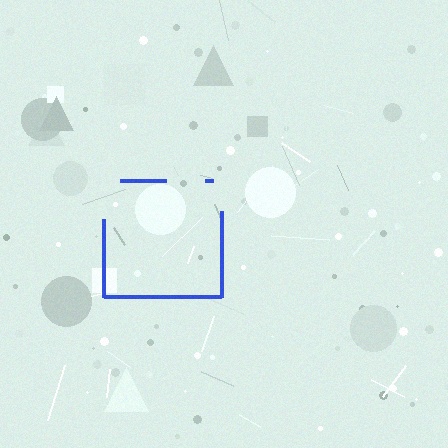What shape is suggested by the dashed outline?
The dashed outline suggests a square.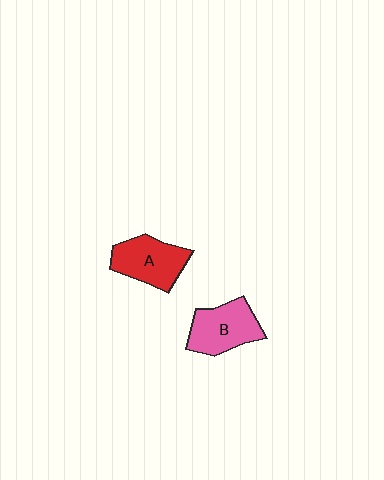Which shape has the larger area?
Shape B (pink).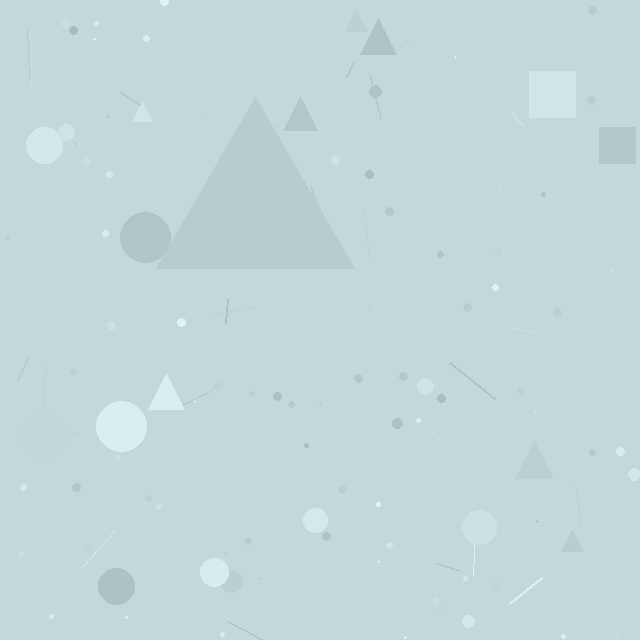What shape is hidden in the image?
A triangle is hidden in the image.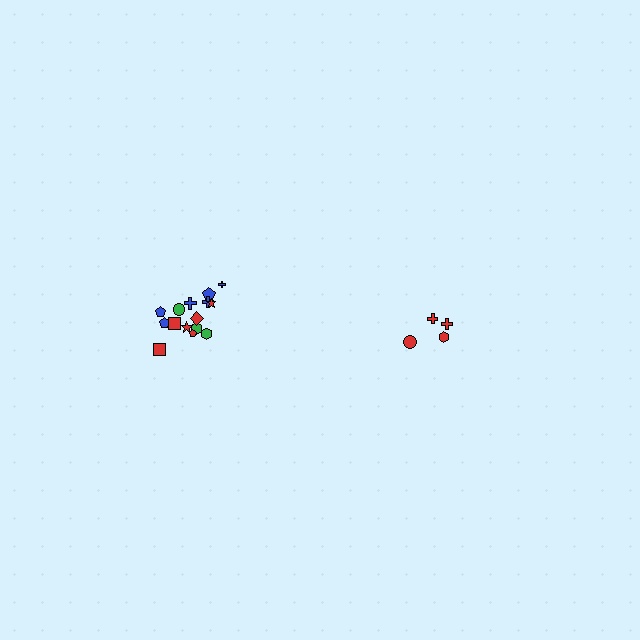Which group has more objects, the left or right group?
The left group.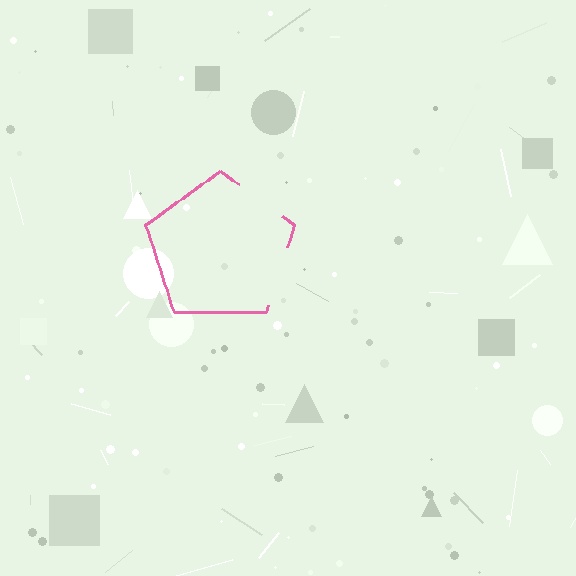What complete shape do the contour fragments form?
The contour fragments form a pentagon.